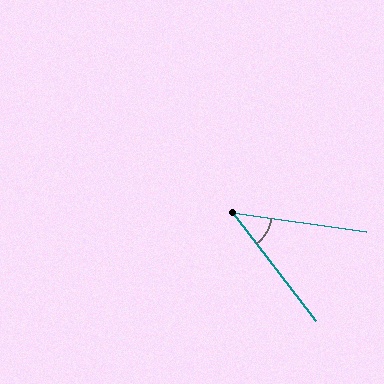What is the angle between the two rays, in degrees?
Approximately 44 degrees.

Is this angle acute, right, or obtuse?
It is acute.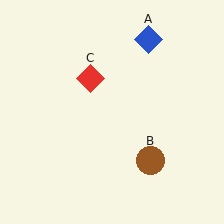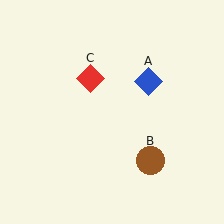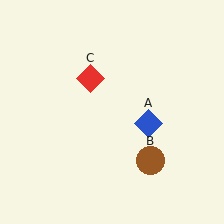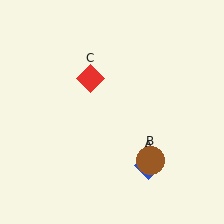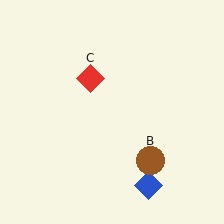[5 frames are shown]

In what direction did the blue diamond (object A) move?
The blue diamond (object A) moved down.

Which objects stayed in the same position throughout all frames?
Brown circle (object B) and red diamond (object C) remained stationary.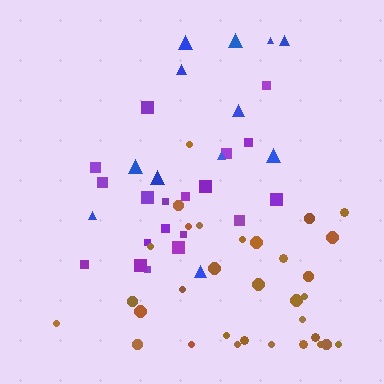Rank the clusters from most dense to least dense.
brown, purple, blue.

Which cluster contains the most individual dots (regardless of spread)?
Brown (32).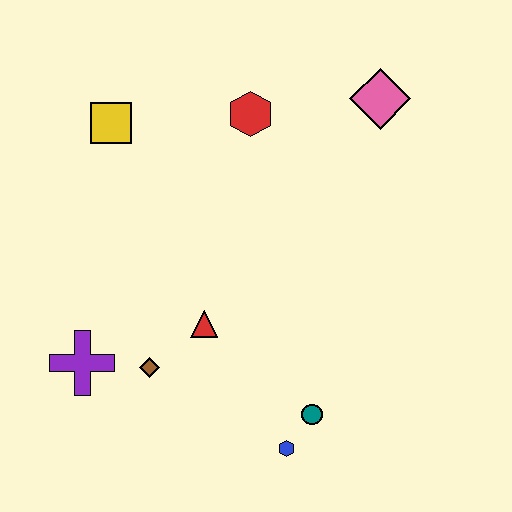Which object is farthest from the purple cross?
The pink diamond is farthest from the purple cross.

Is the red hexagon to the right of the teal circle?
No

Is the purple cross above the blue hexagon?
Yes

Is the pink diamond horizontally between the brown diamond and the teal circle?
No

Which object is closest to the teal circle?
The blue hexagon is closest to the teal circle.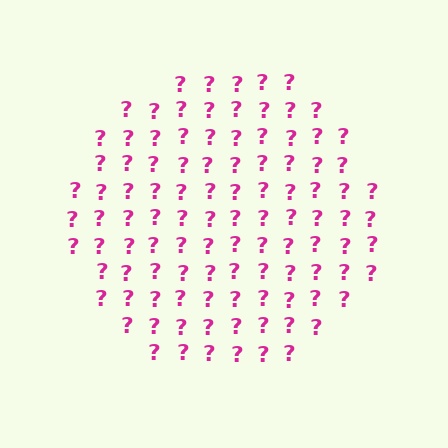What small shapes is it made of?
It is made of small question marks.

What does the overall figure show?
The overall figure shows a circle.